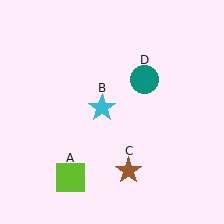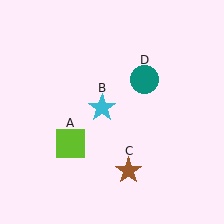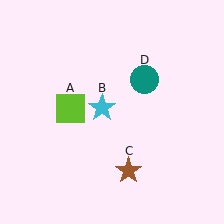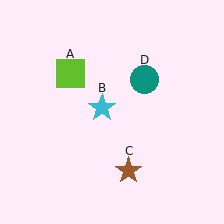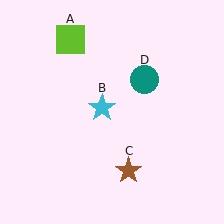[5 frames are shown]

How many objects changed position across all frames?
1 object changed position: lime square (object A).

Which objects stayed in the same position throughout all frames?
Cyan star (object B) and brown star (object C) and teal circle (object D) remained stationary.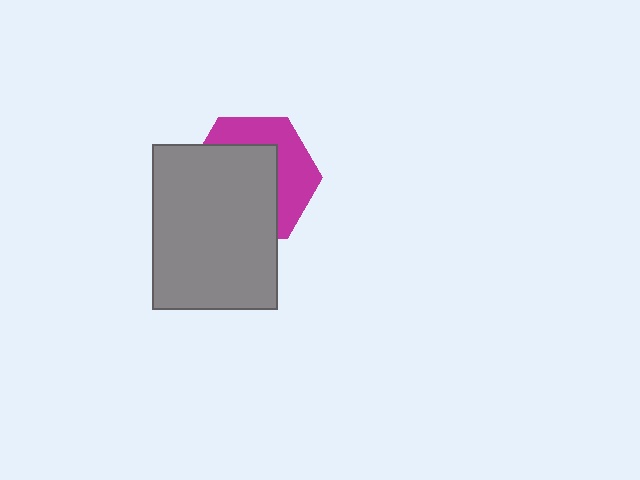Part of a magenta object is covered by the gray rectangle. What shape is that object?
It is a hexagon.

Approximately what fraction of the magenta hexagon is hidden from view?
Roughly 60% of the magenta hexagon is hidden behind the gray rectangle.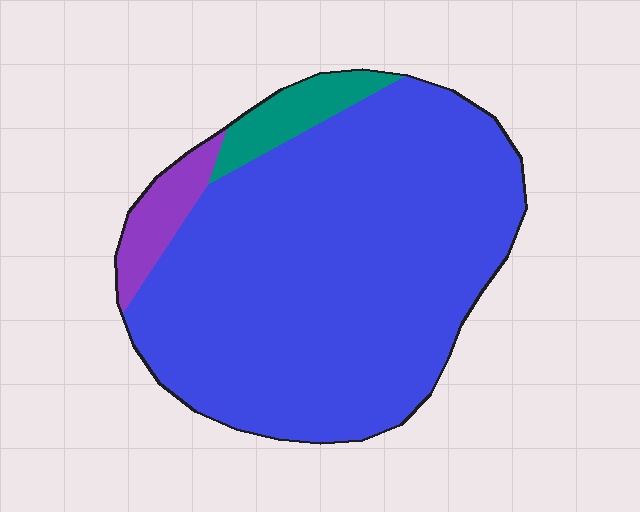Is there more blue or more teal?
Blue.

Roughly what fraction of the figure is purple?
Purple covers about 5% of the figure.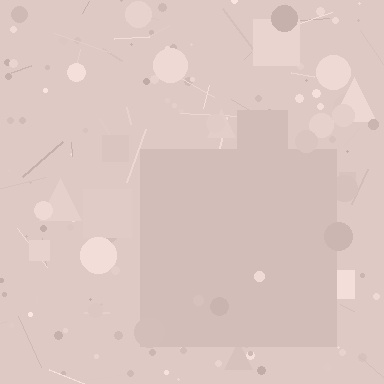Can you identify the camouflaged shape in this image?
The camouflaged shape is a square.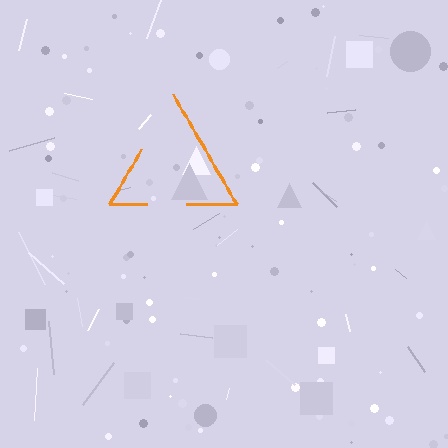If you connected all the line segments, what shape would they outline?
They would outline a triangle.